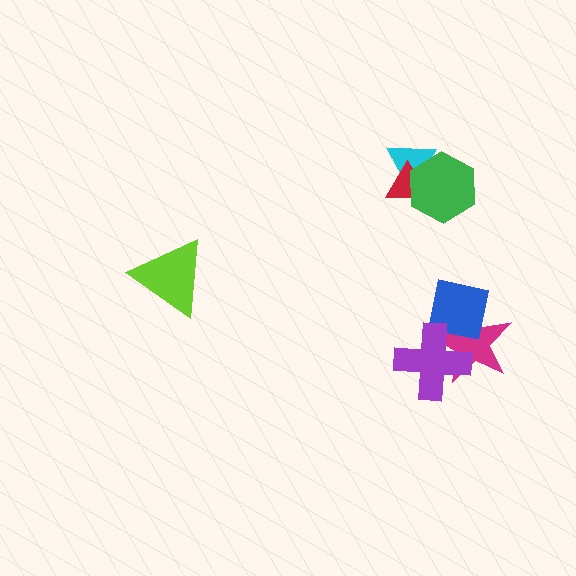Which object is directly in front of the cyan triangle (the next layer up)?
The red triangle is directly in front of the cyan triangle.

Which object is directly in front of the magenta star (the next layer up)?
The blue square is directly in front of the magenta star.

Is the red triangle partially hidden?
Yes, it is partially covered by another shape.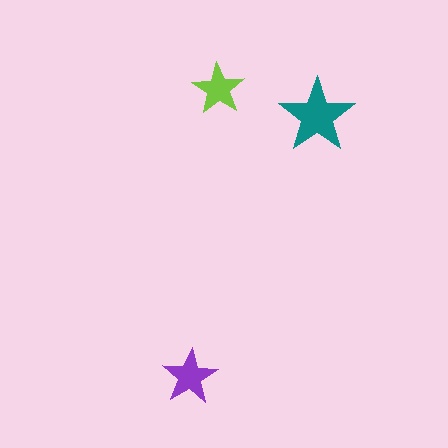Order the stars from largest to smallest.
the teal one, the purple one, the lime one.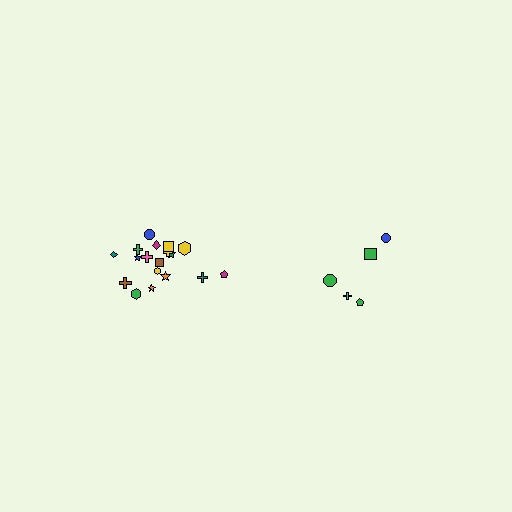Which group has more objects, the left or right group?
The left group.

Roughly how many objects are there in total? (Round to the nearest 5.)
Roughly 25 objects in total.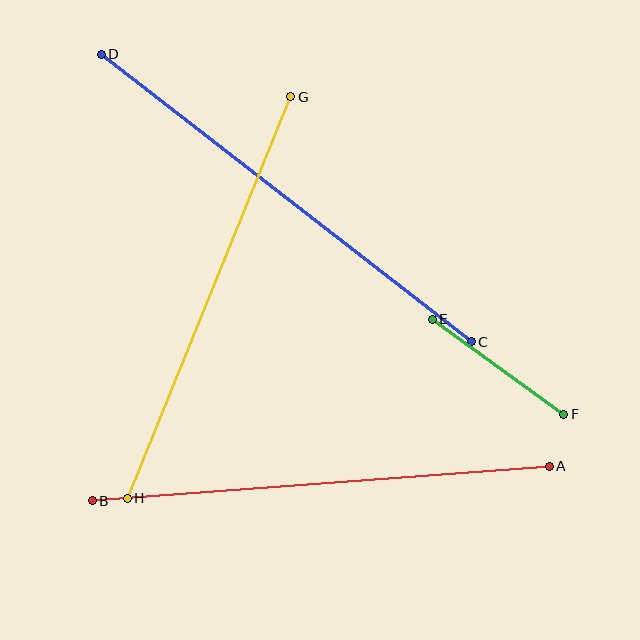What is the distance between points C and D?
The distance is approximately 469 pixels.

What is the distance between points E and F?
The distance is approximately 162 pixels.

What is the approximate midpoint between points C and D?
The midpoint is at approximately (286, 198) pixels.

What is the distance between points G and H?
The distance is approximately 433 pixels.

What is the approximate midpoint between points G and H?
The midpoint is at approximately (209, 297) pixels.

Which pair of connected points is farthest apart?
Points C and D are farthest apart.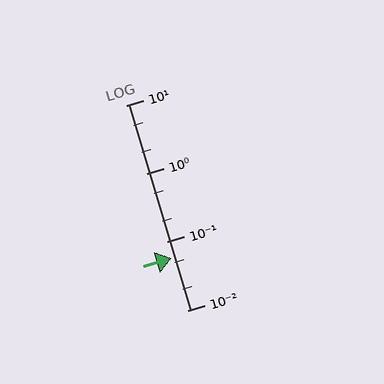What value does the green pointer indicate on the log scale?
The pointer indicates approximately 0.059.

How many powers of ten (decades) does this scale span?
The scale spans 3 decades, from 0.01 to 10.